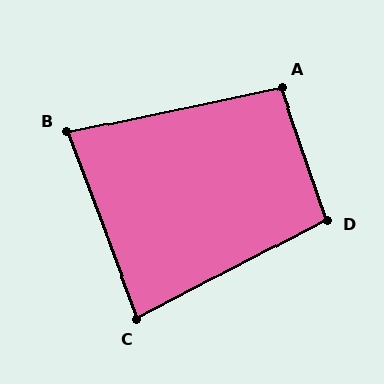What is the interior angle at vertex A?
Approximately 97 degrees (obtuse).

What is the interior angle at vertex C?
Approximately 83 degrees (acute).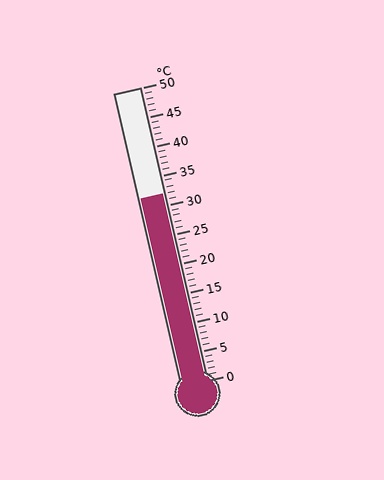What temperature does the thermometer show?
The thermometer shows approximately 32°C.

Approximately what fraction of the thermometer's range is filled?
The thermometer is filled to approximately 65% of its range.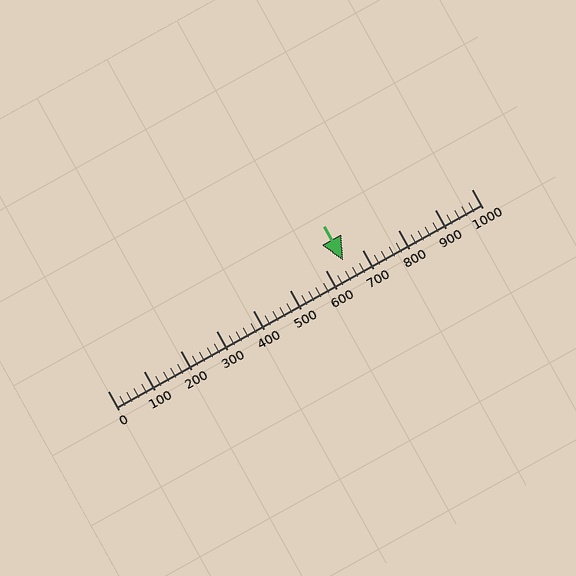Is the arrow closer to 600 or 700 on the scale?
The arrow is closer to 600.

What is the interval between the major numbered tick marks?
The major tick marks are spaced 100 units apart.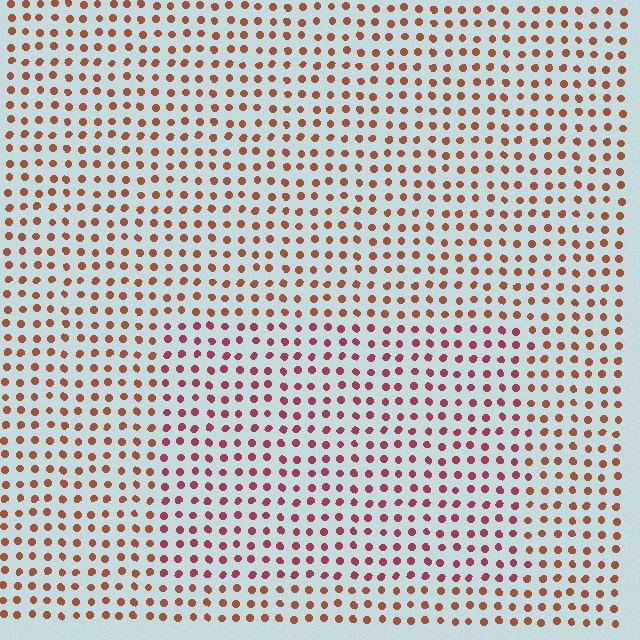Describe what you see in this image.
The image is filled with small brown elements in a uniform arrangement. A rectangle-shaped region is visible where the elements are tinted to a slightly different hue, forming a subtle color boundary.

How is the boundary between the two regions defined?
The boundary is defined purely by a slight shift in hue (about 30 degrees). Spacing, size, and orientation are identical on both sides.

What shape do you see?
I see a rectangle.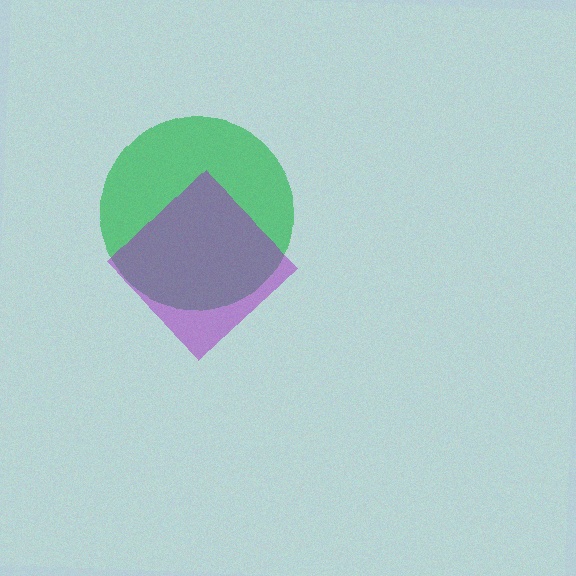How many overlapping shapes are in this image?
There are 2 overlapping shapes in the image.